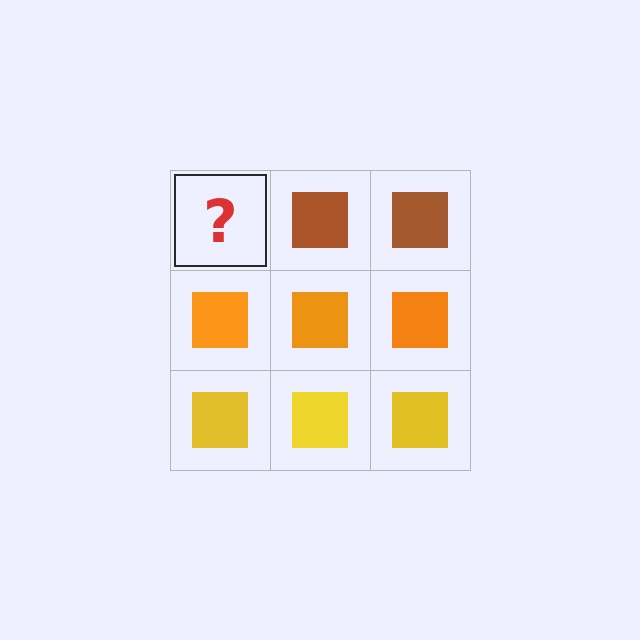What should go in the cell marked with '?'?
The missing cell should contain a brown square.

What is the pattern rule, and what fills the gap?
The rule is that each row has a consistent color. The gap should be filled with a brown square.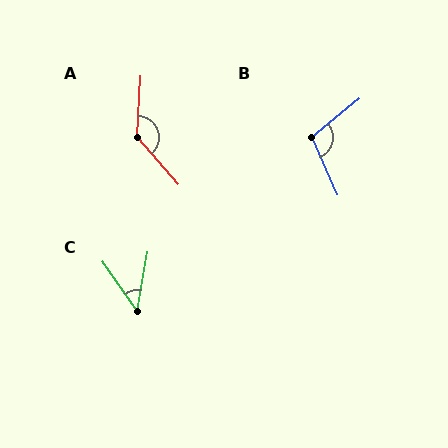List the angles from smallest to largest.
C (45°), B (105°), A (135°).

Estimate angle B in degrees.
Approximately 105 degrees.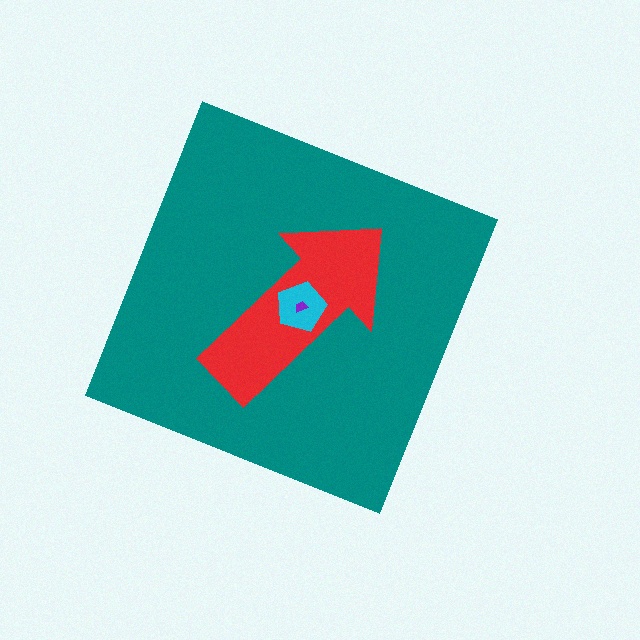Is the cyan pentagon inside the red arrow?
Yes.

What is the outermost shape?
The teal diamond.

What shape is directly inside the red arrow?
The cyan pentagon.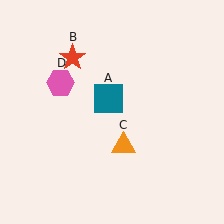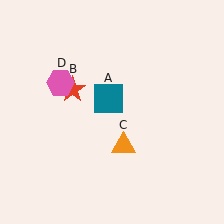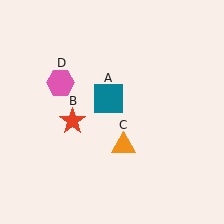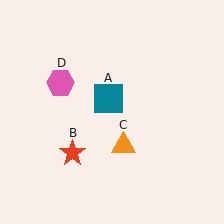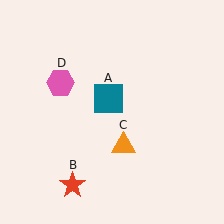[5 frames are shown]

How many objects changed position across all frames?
1 object changed position: red star (object B).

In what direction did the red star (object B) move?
The red star (object B) moved down.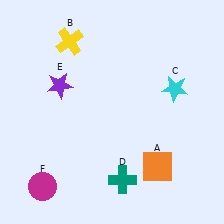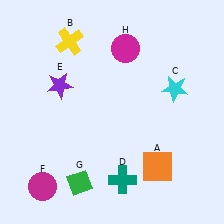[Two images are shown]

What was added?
A green diamond (G), a magenta circle (H) were added in Image 2.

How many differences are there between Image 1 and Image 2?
There are 2 differences between the two images.